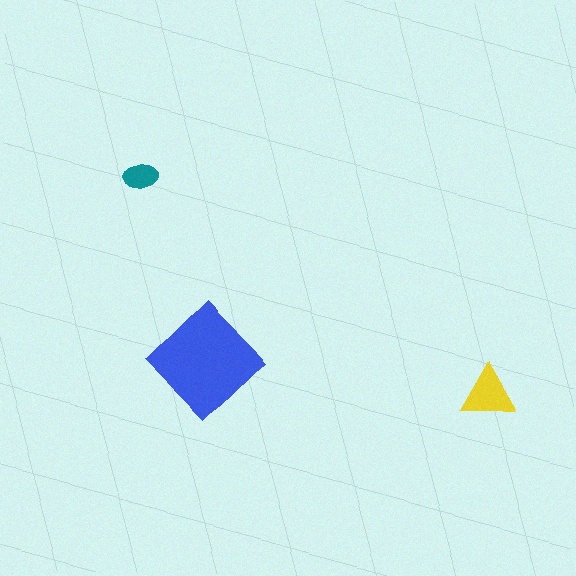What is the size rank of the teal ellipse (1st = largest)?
3rd.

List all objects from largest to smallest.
The blue diamond, the yellow triangle, the teal ellipse.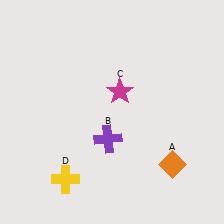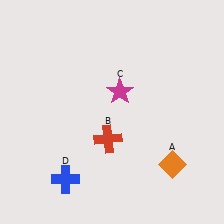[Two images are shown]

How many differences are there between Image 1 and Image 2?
There are 2 differences between the two images.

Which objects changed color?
B changed from purple to red. D changed from yellow to blue.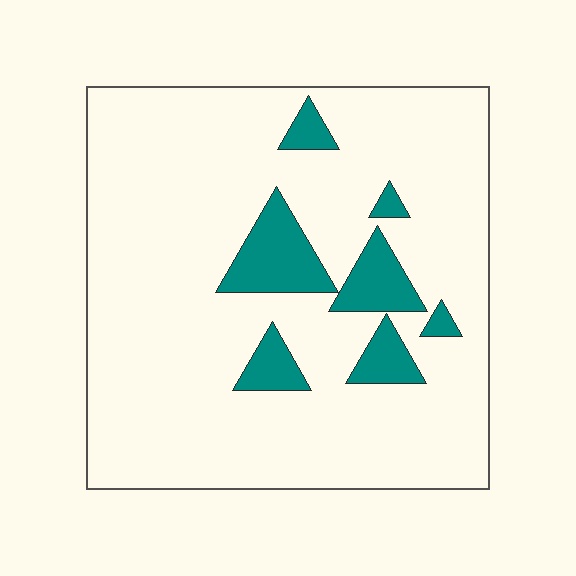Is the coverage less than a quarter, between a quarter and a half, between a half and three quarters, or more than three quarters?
Less than a quarter.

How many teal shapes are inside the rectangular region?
7.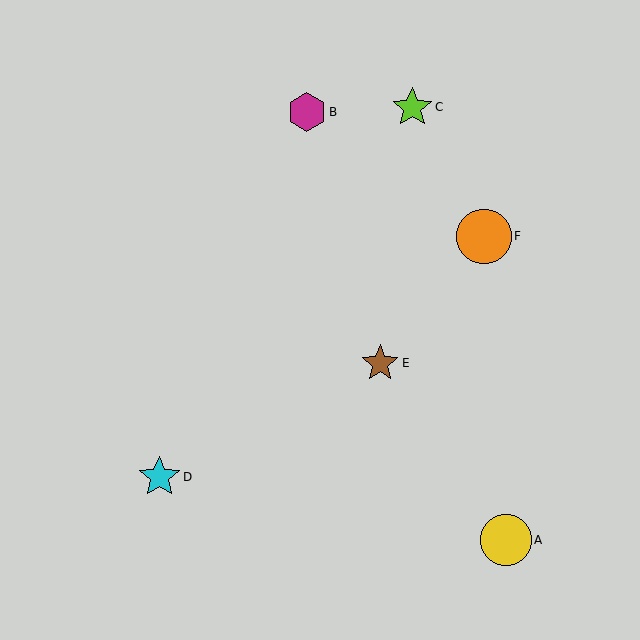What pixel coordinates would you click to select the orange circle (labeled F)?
Click at (484, 236) to select the orange circle F.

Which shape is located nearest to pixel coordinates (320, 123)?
The magenta hexagon (labeled B) at (307, 112) is nearest to that location.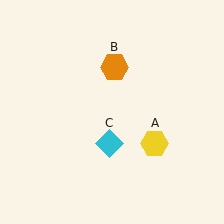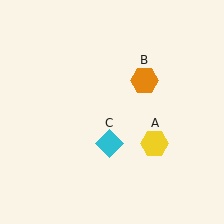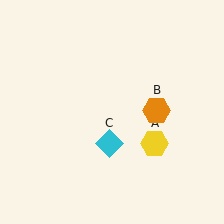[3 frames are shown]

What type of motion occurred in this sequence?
The orange hexagon (object B) rotated clockwise around the center of the scene.